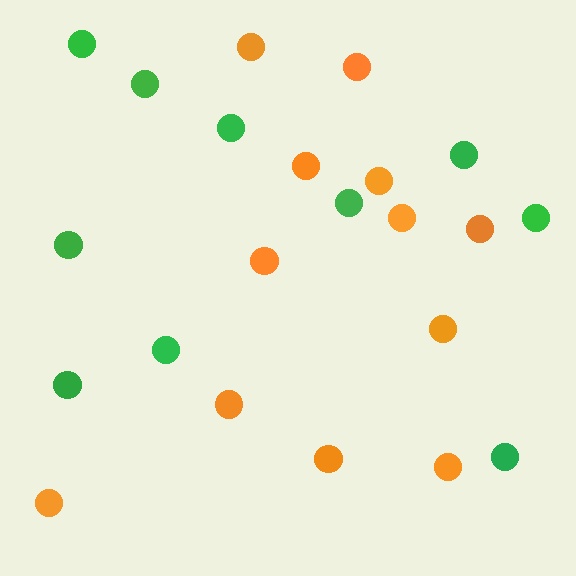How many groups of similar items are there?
There are 2 groups: one group of green circles (10) and one group of orange circles (12).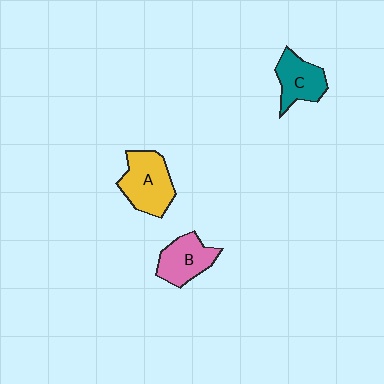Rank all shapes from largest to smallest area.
From largest to smallest: A (yellow), B (pink), C (teal).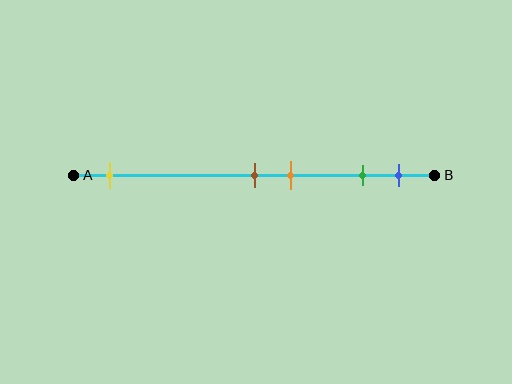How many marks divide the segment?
There are 5 marks dividing the segment.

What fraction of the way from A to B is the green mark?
The green mark is approximately 80% (0.8) of the way from A to B.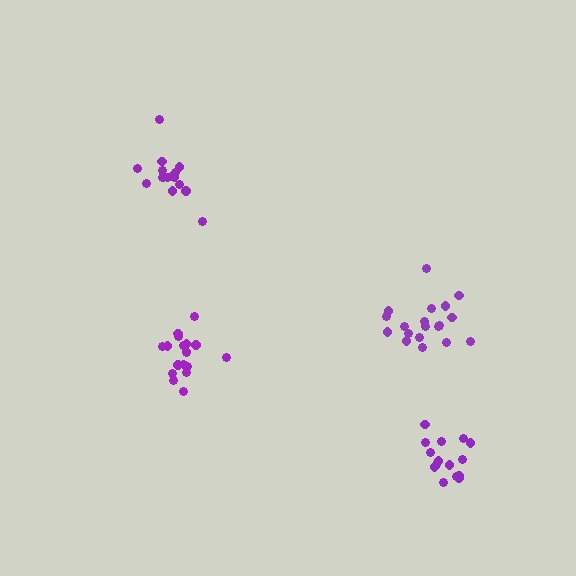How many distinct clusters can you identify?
There are 4 distinct clusters.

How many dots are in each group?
Group 1: 16 dots, Group 2: 19 dots, Group 3: 18 dots, Group 4: 15 dots (68 total).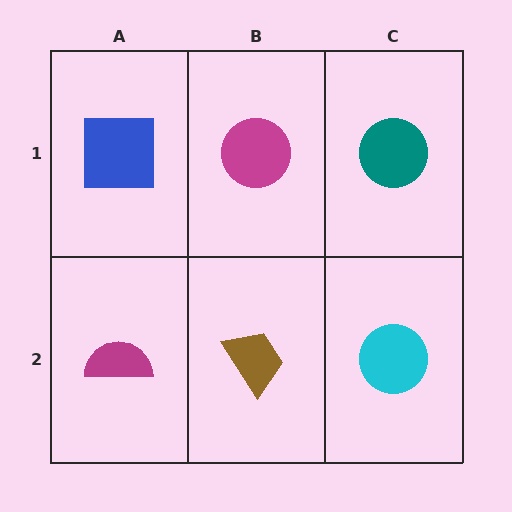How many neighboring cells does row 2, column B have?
3.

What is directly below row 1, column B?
A brown trapezoid.